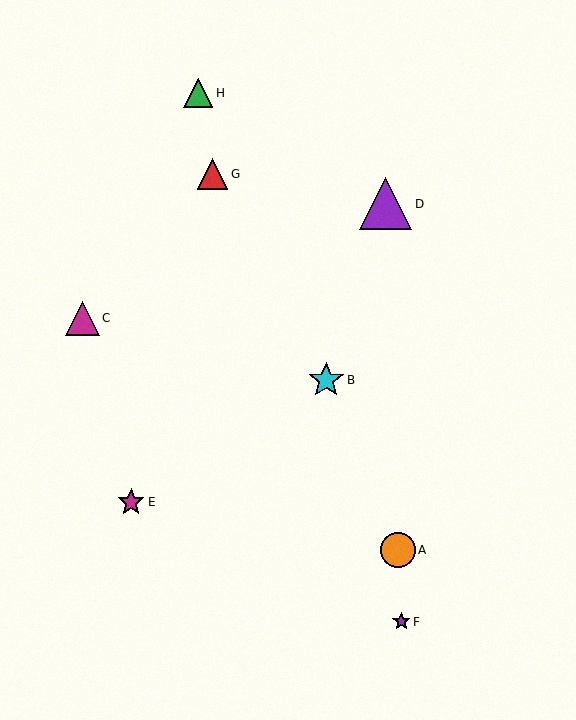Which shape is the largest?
The purple triangle (labeled D) is the largest.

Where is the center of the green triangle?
The center of the green triangle is at (198, 93).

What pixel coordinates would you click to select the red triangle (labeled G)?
Click at (213, 174) to select the red triangle G.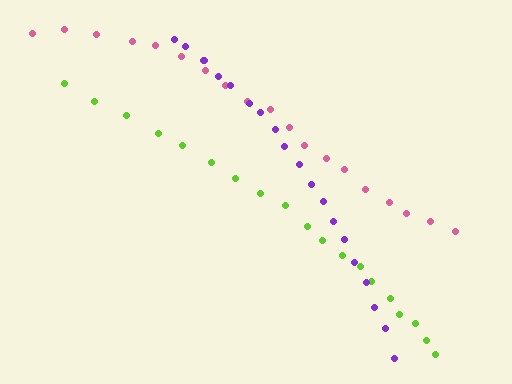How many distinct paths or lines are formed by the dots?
There are 3 distinct paths.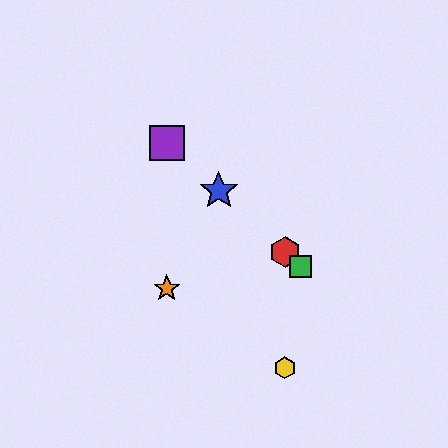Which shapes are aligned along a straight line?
The red hexagon, the blue star, the green square, the purple square are aligned along a straight line.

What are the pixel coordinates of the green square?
The green square is at (301, 266).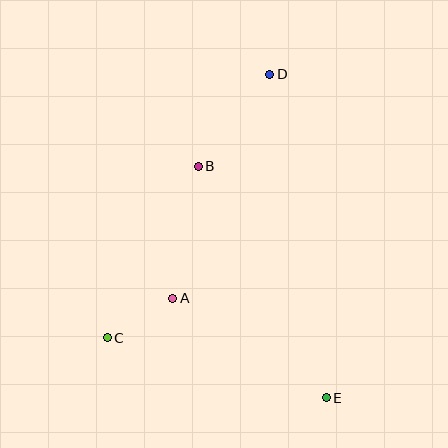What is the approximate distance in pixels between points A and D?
The distance between A and D is approximately 244 pixels.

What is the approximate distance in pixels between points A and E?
The distance between A and E is approximately 183 pixels.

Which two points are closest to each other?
Points A and C are closest to each other.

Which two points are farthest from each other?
Points D and E are farthest from each other.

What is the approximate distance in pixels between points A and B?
The distance between A and B is approximately 135 pixels.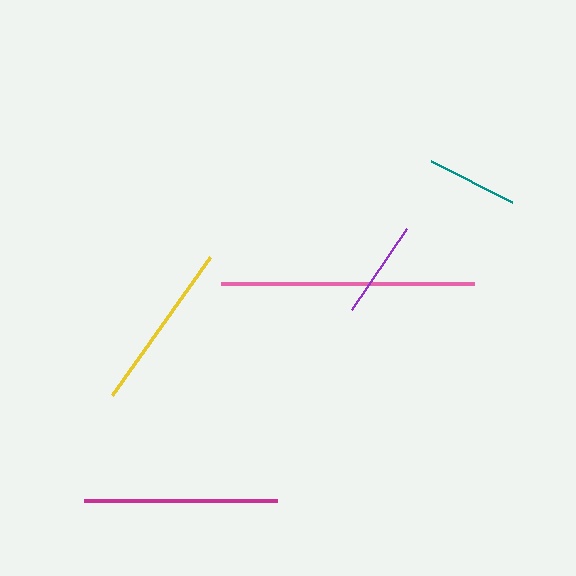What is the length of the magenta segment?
The magenta segment is approximately 194 pixels long.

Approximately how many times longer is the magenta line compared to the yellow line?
The magenta line is approximately 1.1 times the length of the yellow line.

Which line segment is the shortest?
The teal line is the shortest at approximately 90 pixels.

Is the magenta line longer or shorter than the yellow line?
The magenta line is longer than the yellow line.